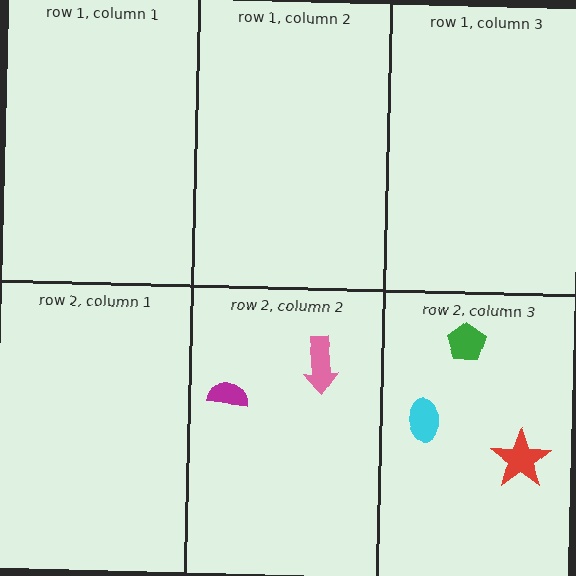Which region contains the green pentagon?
The row 2, column 3 region.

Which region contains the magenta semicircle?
The row 2, column 2 region.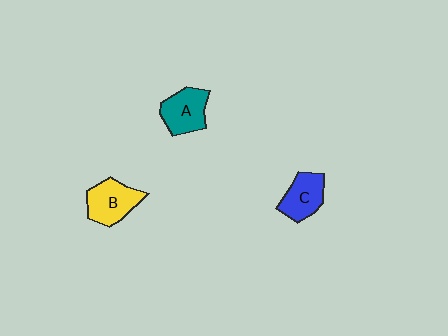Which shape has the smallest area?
Shape C (blue).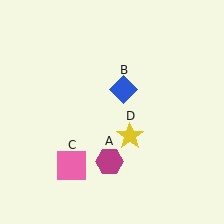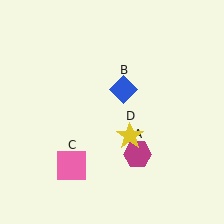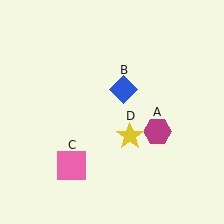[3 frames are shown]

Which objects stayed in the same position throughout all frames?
Blue diamond (object B) and pink square (object C) and yellow star (object D) remained stationary.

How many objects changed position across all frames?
1 object changed position: magenta hexagon (object A).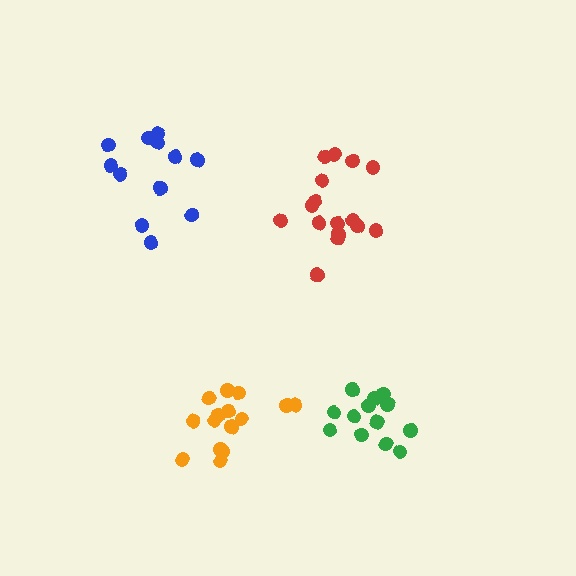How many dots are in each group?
Group 1: 15 dots, Group 2: 13 dots, Group 3: 16 dots, Group 4: 12 dots (56 total).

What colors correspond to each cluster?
The clusters are colored: orange, green, red, blue.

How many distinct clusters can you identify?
There are 4 distinct clusters.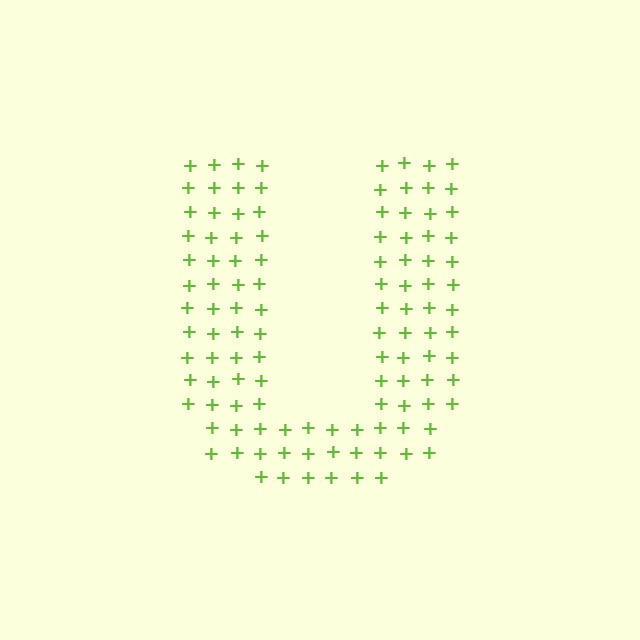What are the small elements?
The small elements are plus signs.